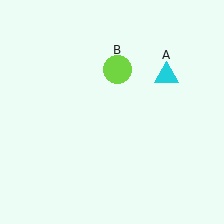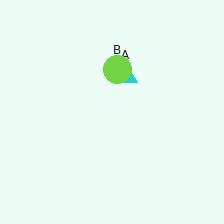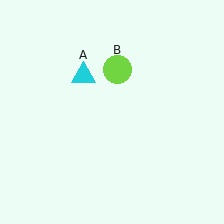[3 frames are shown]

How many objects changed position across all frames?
1 object changed position: cyan triangle (object A).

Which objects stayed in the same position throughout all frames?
Lime circle (object B) remained stationary.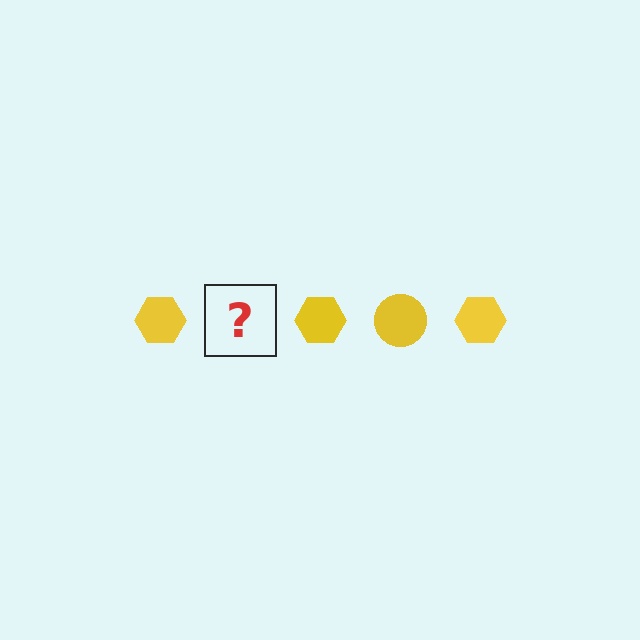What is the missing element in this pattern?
The missing element is a yellow circle.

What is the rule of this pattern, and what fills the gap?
The rule is that the pattern cycles through hexagon, circle shapes in yellow. The gap should be filled with a yellow circle.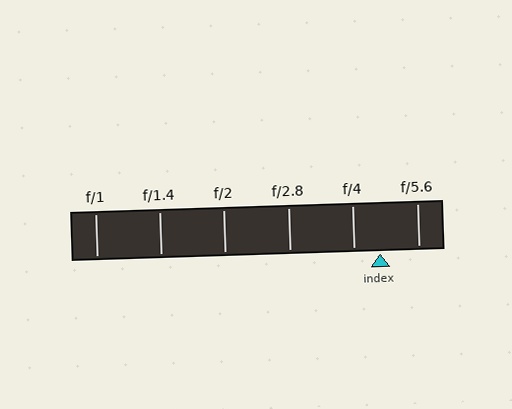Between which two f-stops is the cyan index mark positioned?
The index mark is between f/4 and f/5.6.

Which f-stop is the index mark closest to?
The index mark is closest to f/4.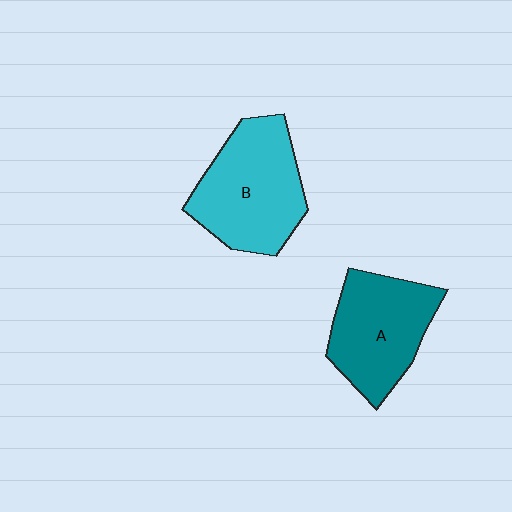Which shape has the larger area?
Shape B (cyan).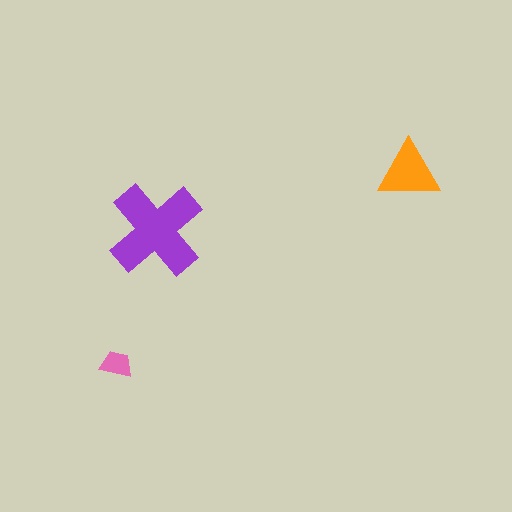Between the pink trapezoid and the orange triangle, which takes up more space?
The orange triangle.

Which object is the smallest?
The pink trapezoid.